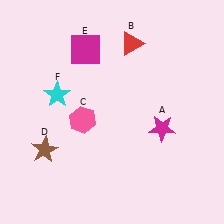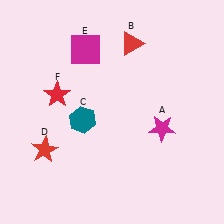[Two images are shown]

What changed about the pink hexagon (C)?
In Image 1, C is pink. In Image 2, it changed to teal.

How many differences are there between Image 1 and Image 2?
There are 3 differences between the two images.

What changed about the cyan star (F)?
In Image 1, F is cyan. In Image 2, it changed to red.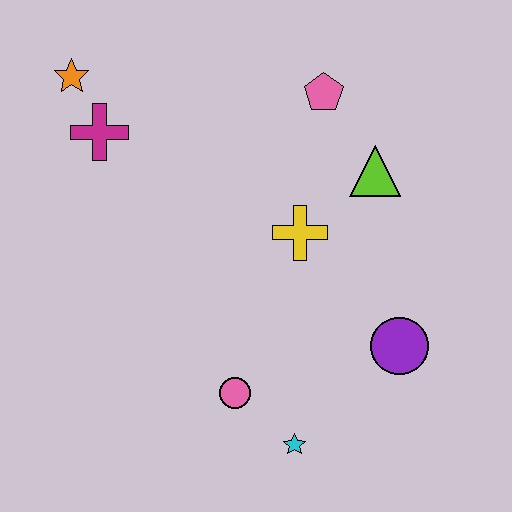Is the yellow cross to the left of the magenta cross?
No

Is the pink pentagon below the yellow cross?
No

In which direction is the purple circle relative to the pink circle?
The purple circle is to the right of the pink circle.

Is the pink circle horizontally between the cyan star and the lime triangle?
No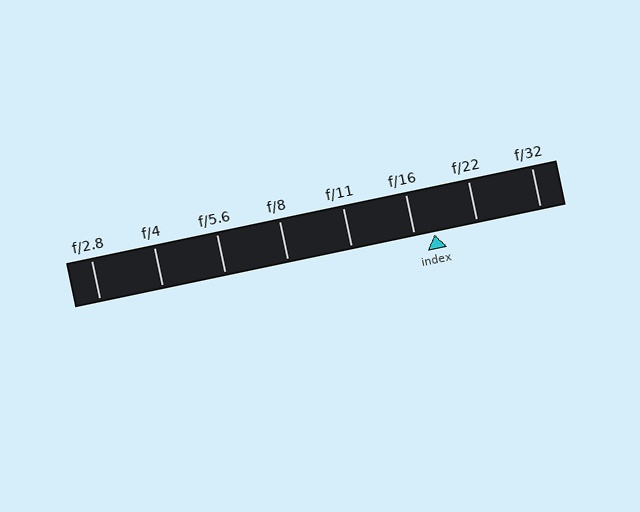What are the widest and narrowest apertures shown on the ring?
The widest aperture shown is f/2.8 and the narrowest is f/32.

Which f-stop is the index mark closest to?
The index mark is closest to f/16.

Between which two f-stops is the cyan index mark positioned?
The index mark is between f/16 and f/22.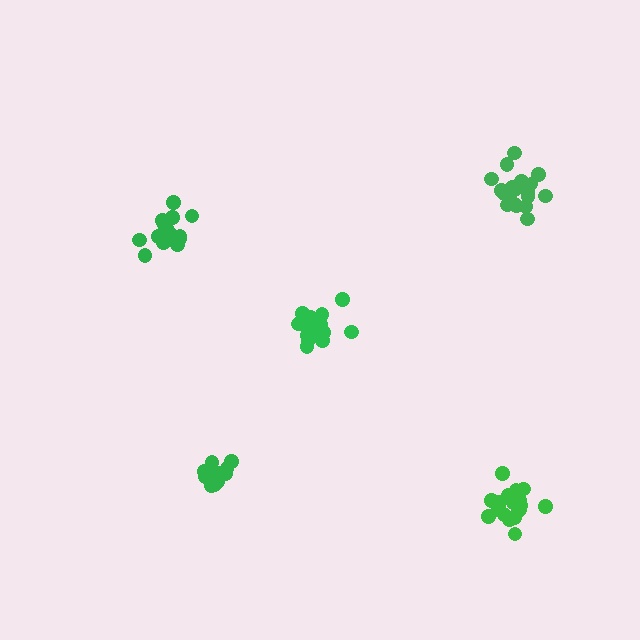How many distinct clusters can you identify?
There are 5 distinct clusters.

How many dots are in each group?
Group 1: 16 dots, Group 2: 20 dots, Group 3: 19 dots, Group 4: 14 dots, Group 5: 19 dots (88 total).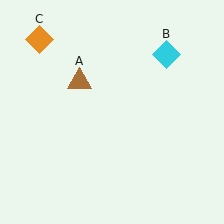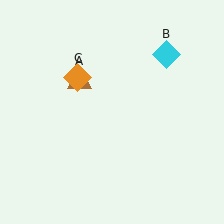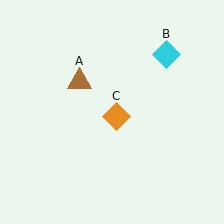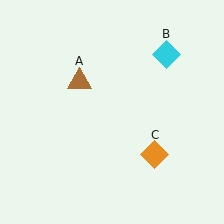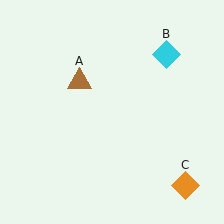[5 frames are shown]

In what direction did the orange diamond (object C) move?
The orange diamond (object C) moved down and to the right.